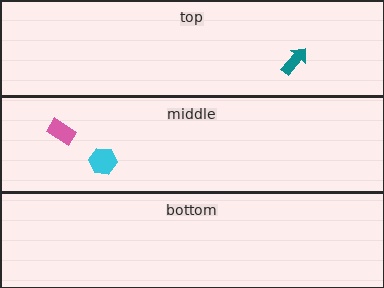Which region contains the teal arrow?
The top region.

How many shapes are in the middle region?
2.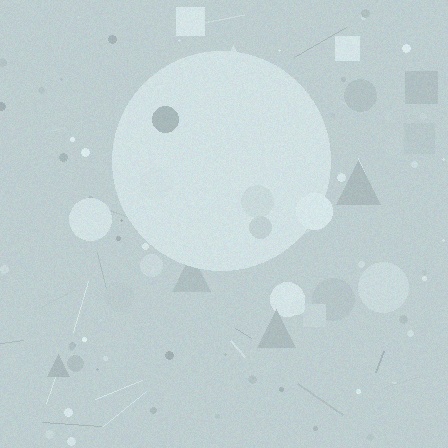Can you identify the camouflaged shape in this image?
The camouflaged shape is a circle.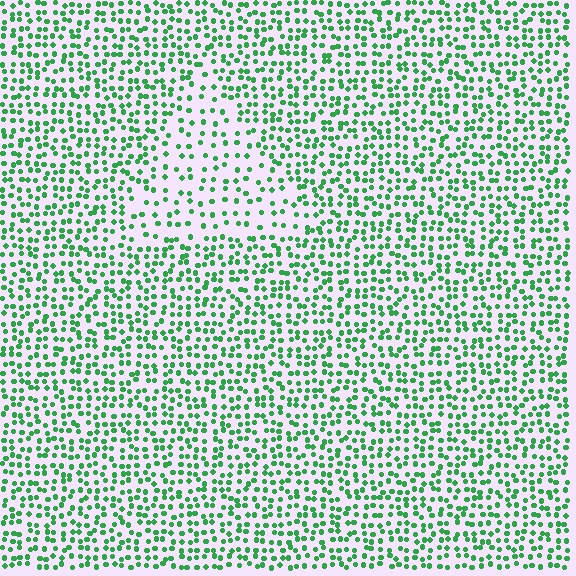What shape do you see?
I see a triangle.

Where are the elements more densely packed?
The elements are more densely packed outside the triangle boundary.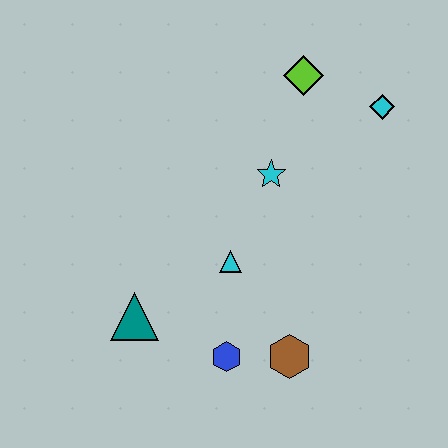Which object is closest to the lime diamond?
The cyan diamond is closest to the lime diamond.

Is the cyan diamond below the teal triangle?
No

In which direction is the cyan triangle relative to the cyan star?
The cyan triangle is below the cyan star.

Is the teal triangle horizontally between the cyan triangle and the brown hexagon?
No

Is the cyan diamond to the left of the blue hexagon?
No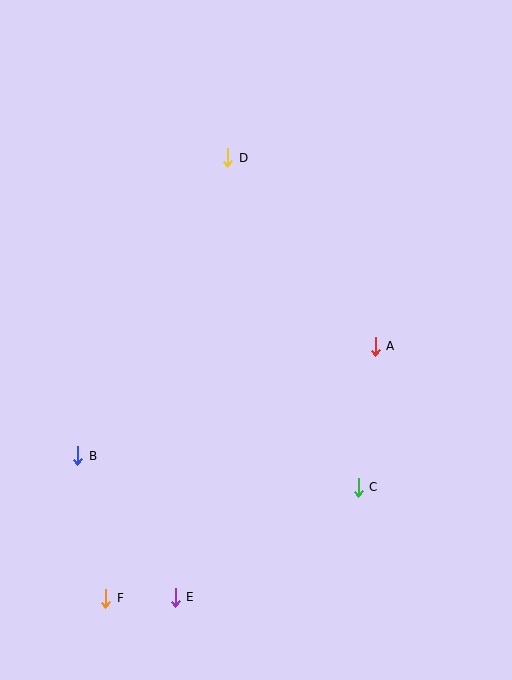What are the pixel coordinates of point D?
Point D is at (228, 158).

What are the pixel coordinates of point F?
Point F is at (106, 598).